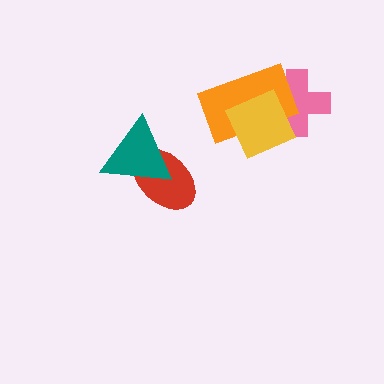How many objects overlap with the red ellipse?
1 object overlaps with the red ellipse.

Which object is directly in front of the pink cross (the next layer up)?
The orange rectangle is directly in front of the pink cross.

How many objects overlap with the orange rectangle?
2 objects overlap with the orange rectangle.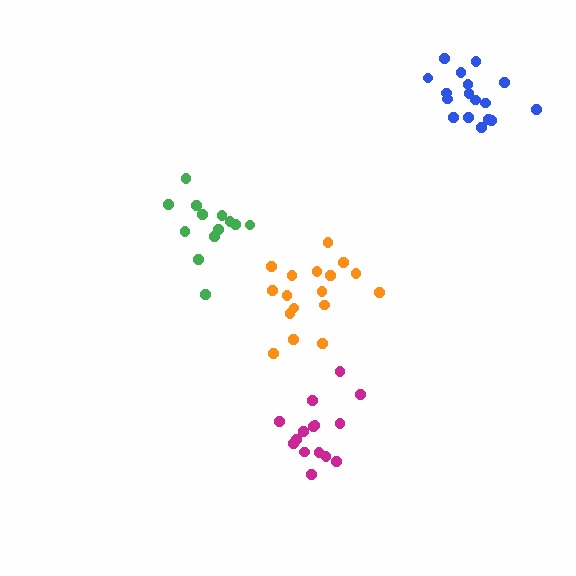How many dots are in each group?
Group 1: 13 dots, Group 2: 15 dots, Group 3: 17 dots, Group 4: 17 dots (62 total).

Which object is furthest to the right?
The blue cluster is rightmost.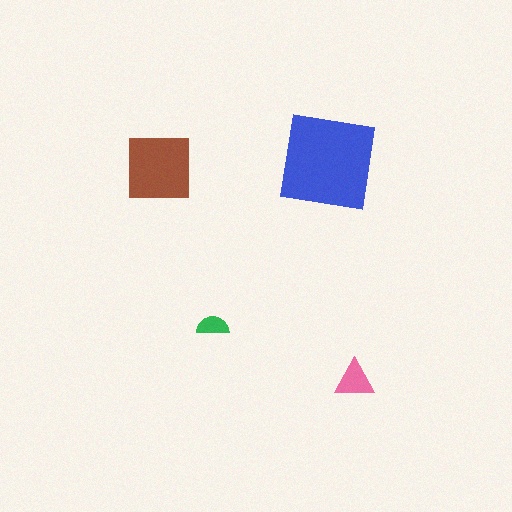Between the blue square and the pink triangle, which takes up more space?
The blue square.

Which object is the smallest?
The green semicircle.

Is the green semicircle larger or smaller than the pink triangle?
Smaller.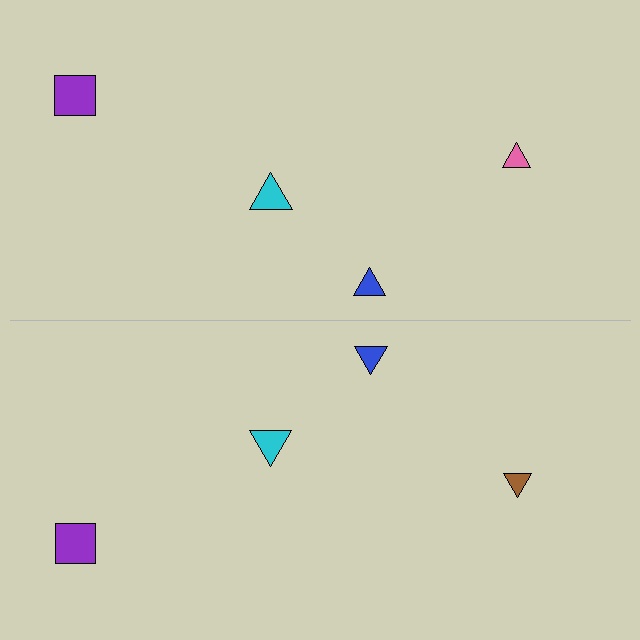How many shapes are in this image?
There are 8 shapes in this image.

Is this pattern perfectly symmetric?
No, the pattern is not perfectly symmetric. The brown triangle on the bottom side breaks the symmetry — its mirror counterpart is pink.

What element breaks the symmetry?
The brown triangle on the bottom side breaks the symmetry — its mirror counterpart is pink.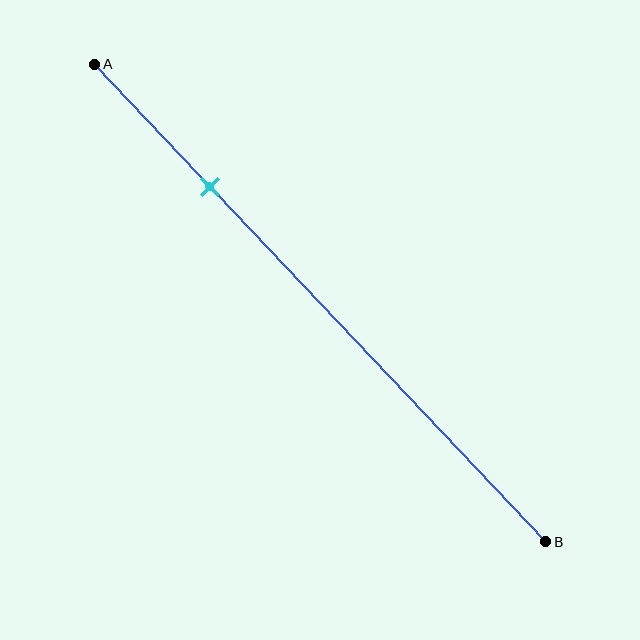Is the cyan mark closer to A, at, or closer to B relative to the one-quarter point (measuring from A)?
The cyan mark is approximately at the one-quarter point of segment AB.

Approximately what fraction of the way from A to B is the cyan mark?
The cyan mark is approximately 25% of the way from A to B.